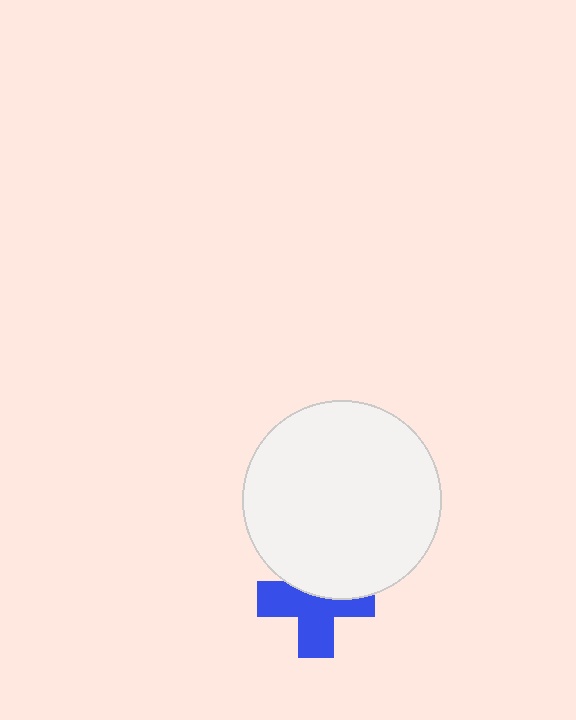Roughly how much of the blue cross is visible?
About half of it is visible (roughly 61%).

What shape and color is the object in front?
The object in front is a white circle.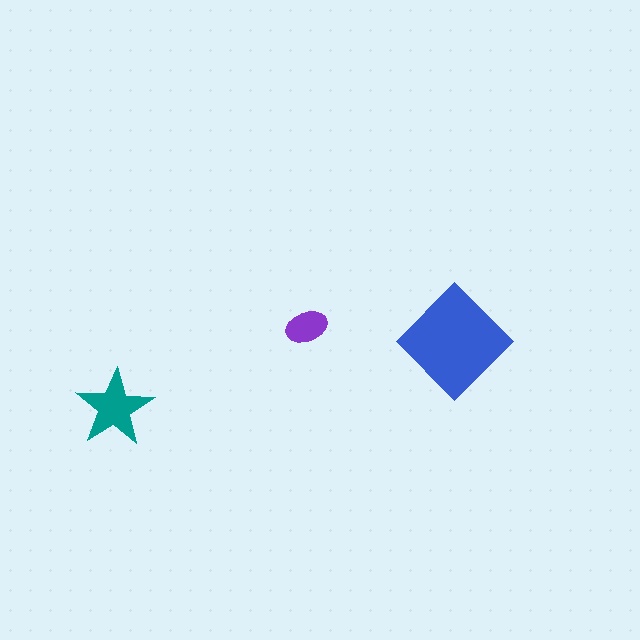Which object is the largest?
The blue diamond.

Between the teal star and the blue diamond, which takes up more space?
The blue diamond.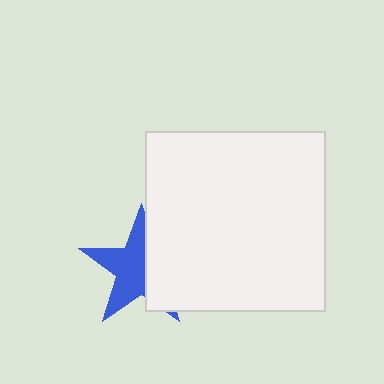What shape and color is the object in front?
The object in front is a white square.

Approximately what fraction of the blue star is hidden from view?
Roughly 41% of the blue star is hidden behind the white square.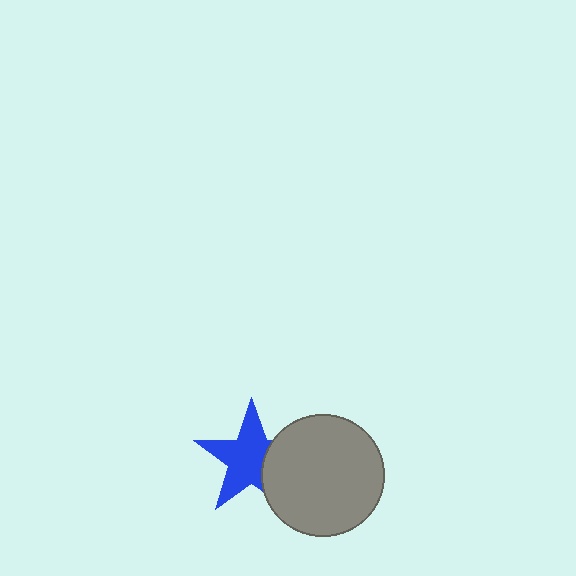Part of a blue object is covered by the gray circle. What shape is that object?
It is a star.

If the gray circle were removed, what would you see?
You would see the complete blue star.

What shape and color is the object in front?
The object in front is a gray circle.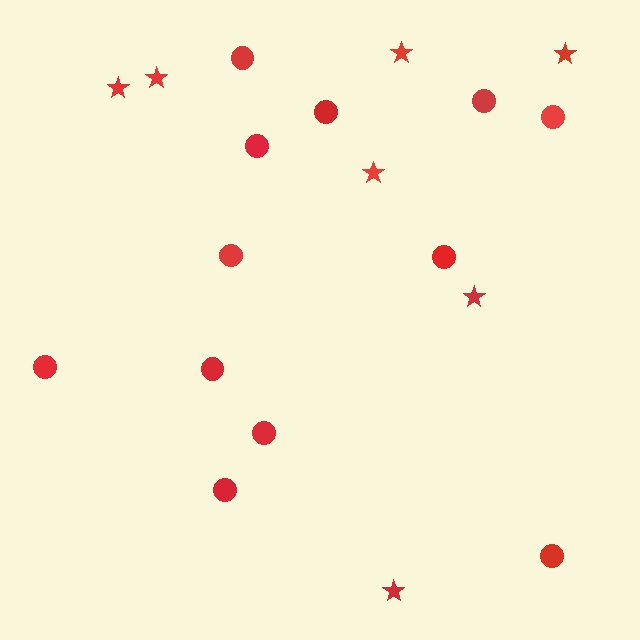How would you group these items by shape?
There are 2 groups: one group of circles (12) and one group of stars (7).